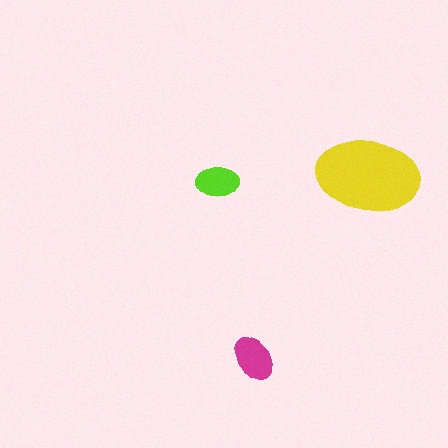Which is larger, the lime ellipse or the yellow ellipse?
The yellow one.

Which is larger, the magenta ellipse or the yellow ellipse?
The yellow one.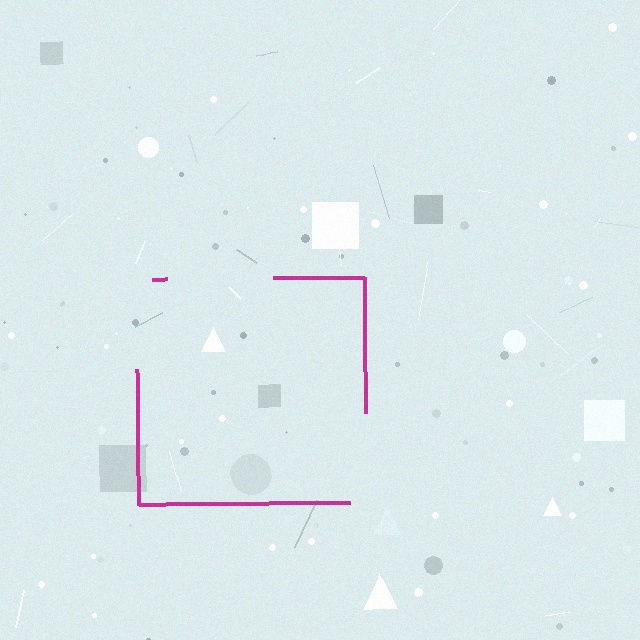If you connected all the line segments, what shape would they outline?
They would outline a square.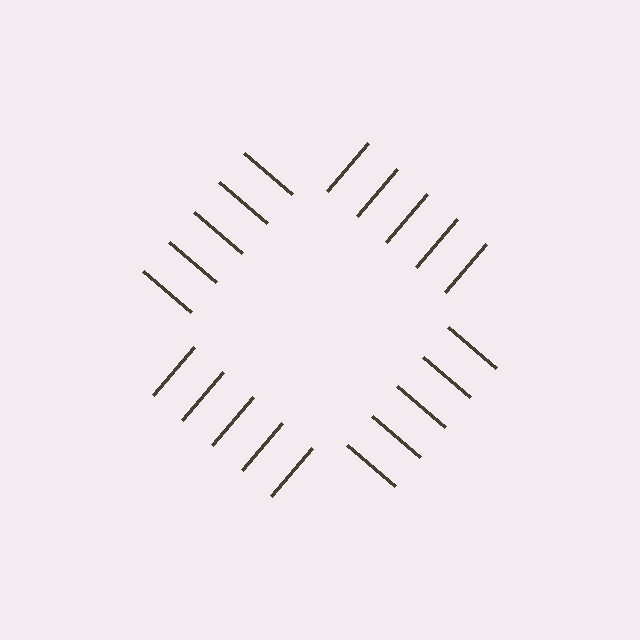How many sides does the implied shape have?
4 sides — the line-ends trace a square.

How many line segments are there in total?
20 — 5 along each of the 4 edges.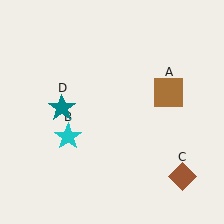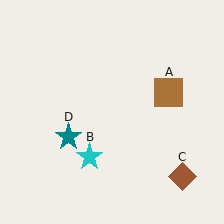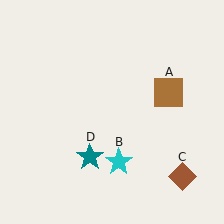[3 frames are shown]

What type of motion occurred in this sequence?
The cyan star (object B), teal star (object D) rotated counterclockwise around the center of the scene.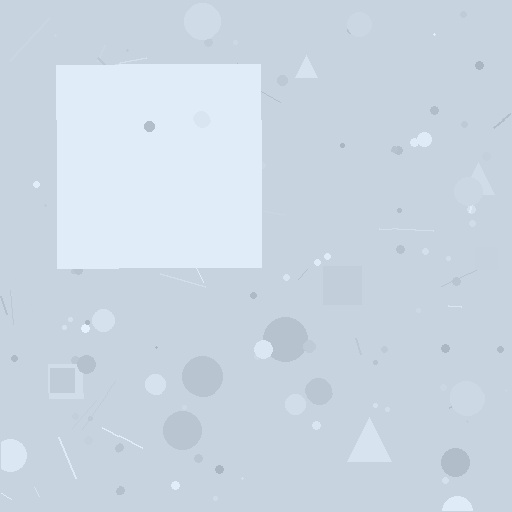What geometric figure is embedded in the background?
A square is embedded in the background.